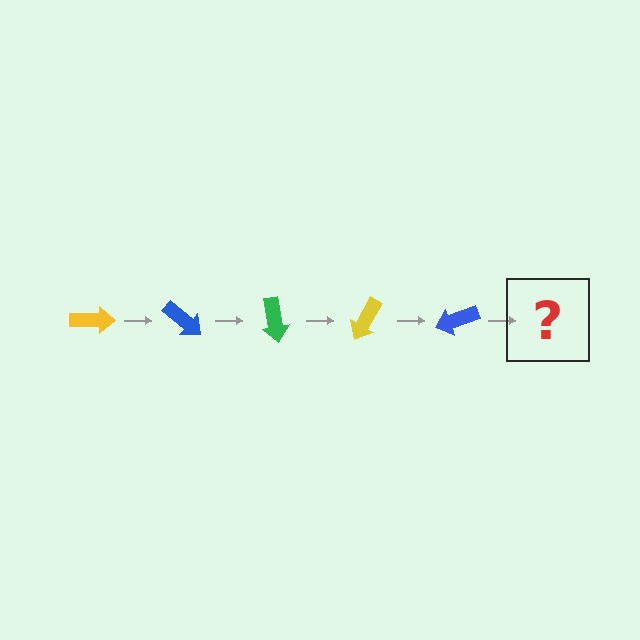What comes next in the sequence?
The next element should be a green arrow, rotated 200 degrees from the start.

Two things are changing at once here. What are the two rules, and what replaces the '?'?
The two rules are that it rotates 40 degrees each step and the color cycles through yellow, blue, and green. The '?' should be a green arrow, rotated 200 degrees from the start.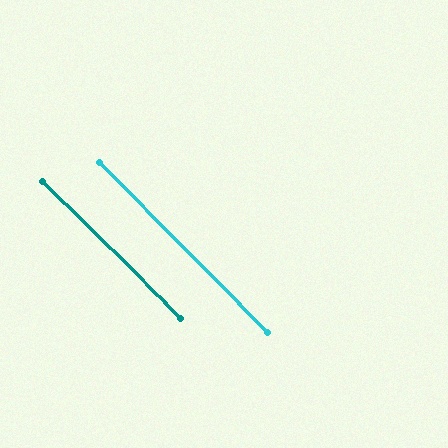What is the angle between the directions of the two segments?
Approximately 1 degree.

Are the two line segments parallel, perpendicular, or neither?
Parallel — their directions differ by only 0.8°.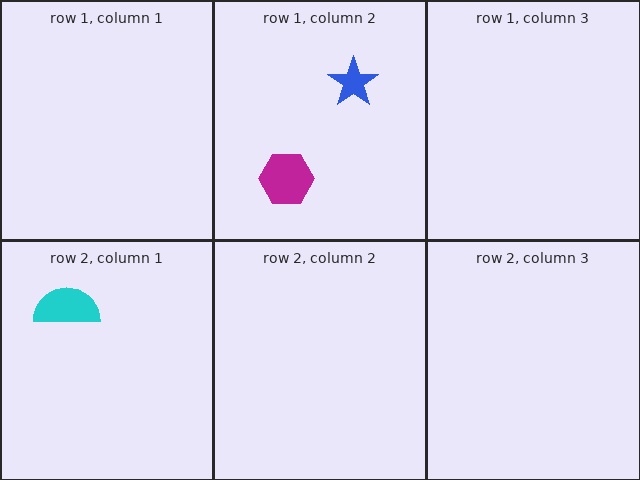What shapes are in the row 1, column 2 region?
The magenta hexagon, the blue star.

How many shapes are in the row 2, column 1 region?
1.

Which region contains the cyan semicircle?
The row 2, column 1 region.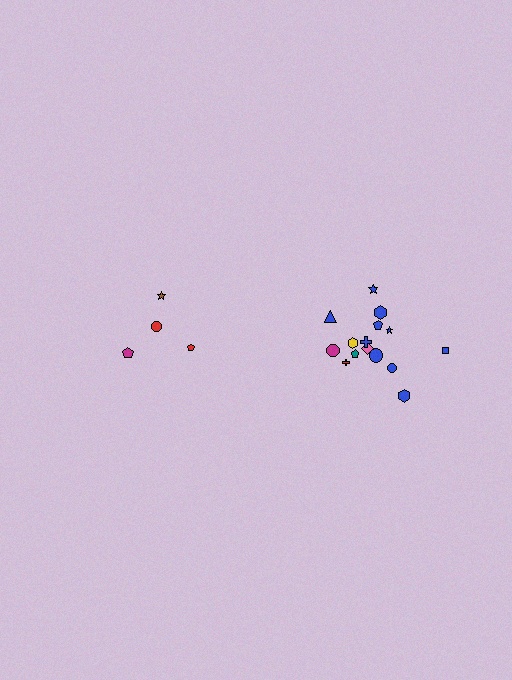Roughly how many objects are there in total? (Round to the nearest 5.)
Roughly 20 objects in total.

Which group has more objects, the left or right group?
The right group.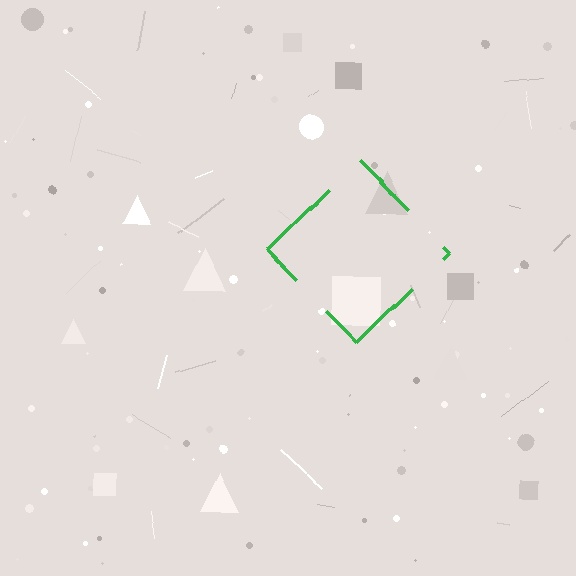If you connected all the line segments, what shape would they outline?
They would outline a diamond.